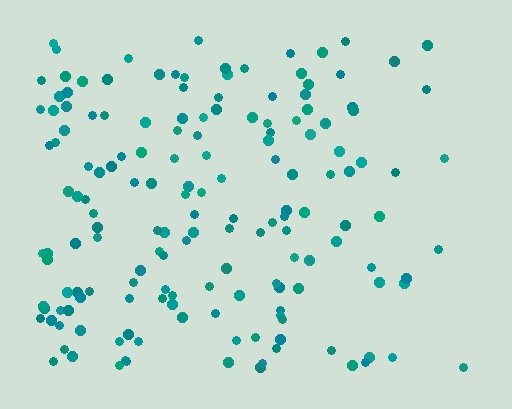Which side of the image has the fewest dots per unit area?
The right.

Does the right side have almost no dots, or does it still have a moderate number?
Still a moderate number, just noticeably fewer than the left.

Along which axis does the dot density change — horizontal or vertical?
Horizontal.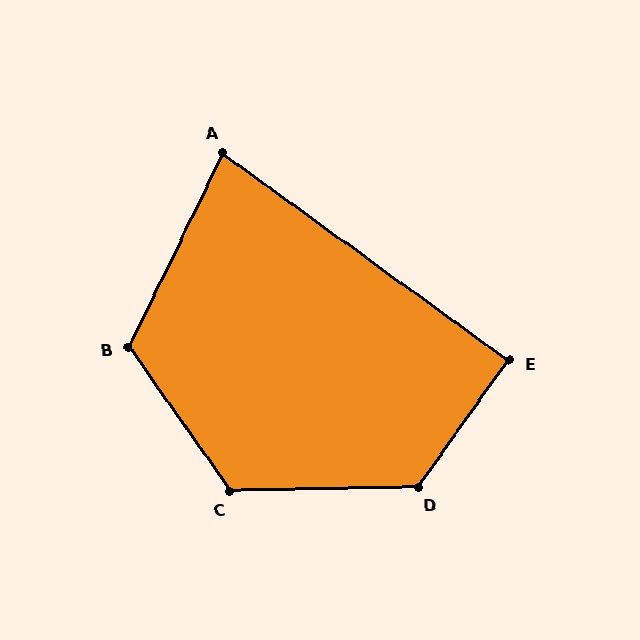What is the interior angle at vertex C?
Approximately 124 degrees (obtuse).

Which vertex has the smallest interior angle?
A, at approximately 80 degrees.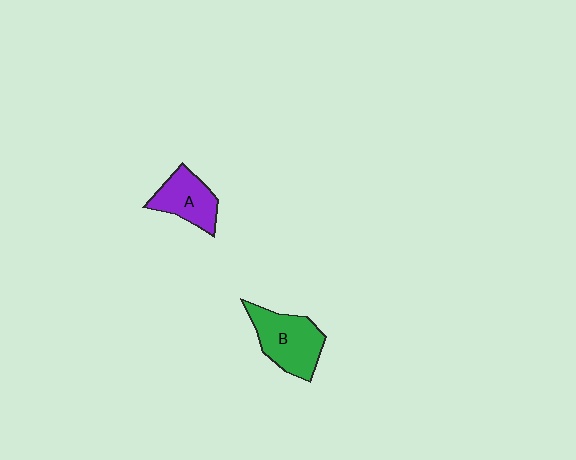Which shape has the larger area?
Shape B (green).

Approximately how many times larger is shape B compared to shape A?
Approximately 1.3 times.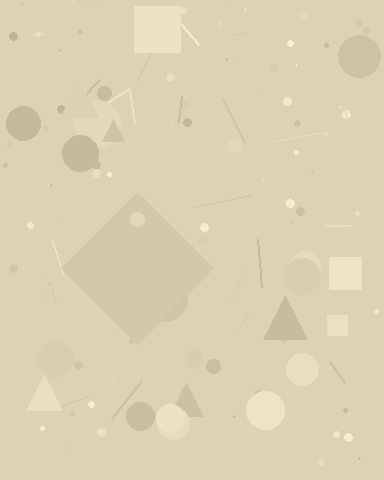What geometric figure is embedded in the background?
A diamond is embedded in the background.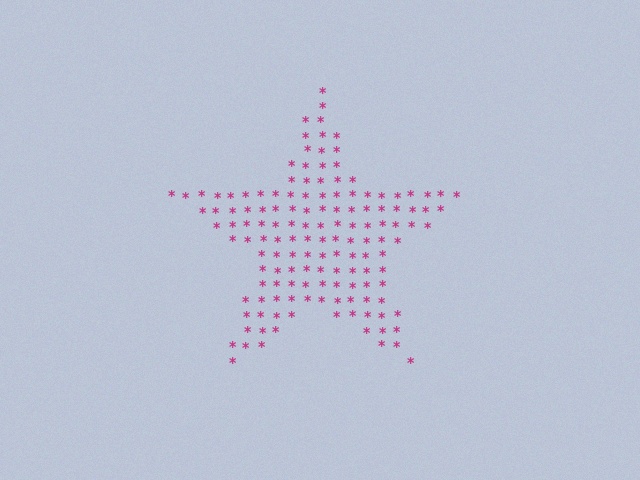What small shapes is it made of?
It is made of small asterisks.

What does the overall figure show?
The overall figure shows a star.